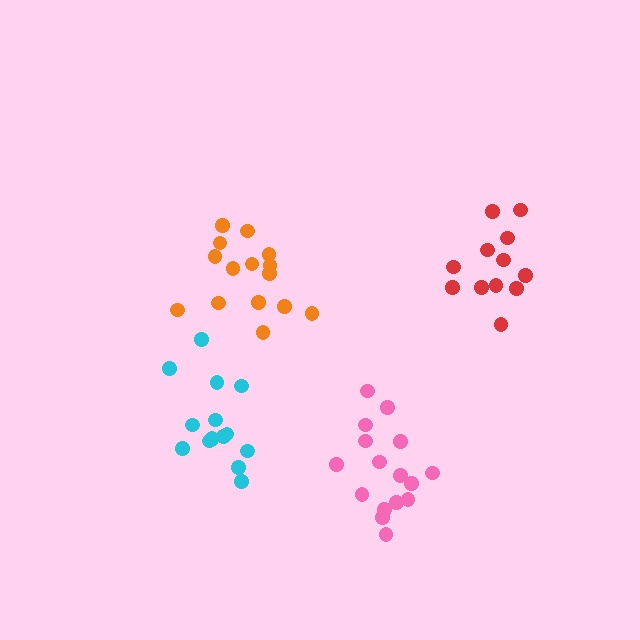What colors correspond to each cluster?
The clusters are colored: red, cyan, pink, orange.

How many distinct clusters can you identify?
There are 4 distinct clusters.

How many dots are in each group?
Group 1: 12 dots, Group 2: 15 dots, Group 3: 16 dots, Group 4: 15 dots (58 total).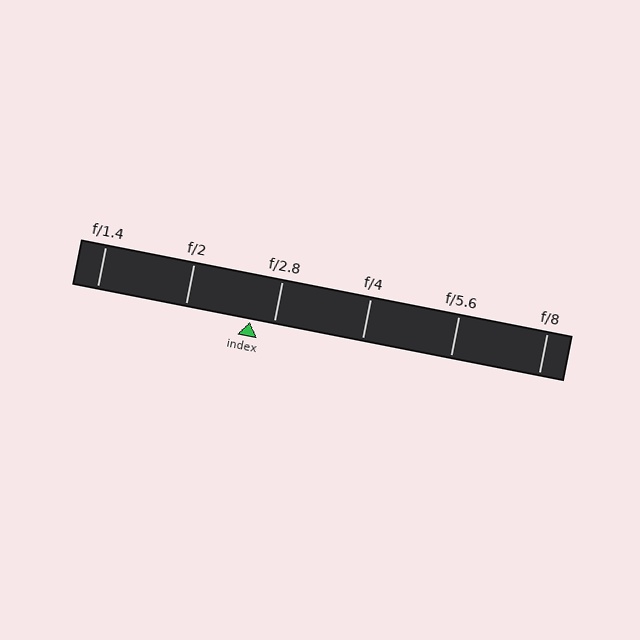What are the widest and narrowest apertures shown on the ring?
The widest aperture shown is f/1.4 and the narrowest is f/8.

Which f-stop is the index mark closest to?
The index mark is closest to f/2.8.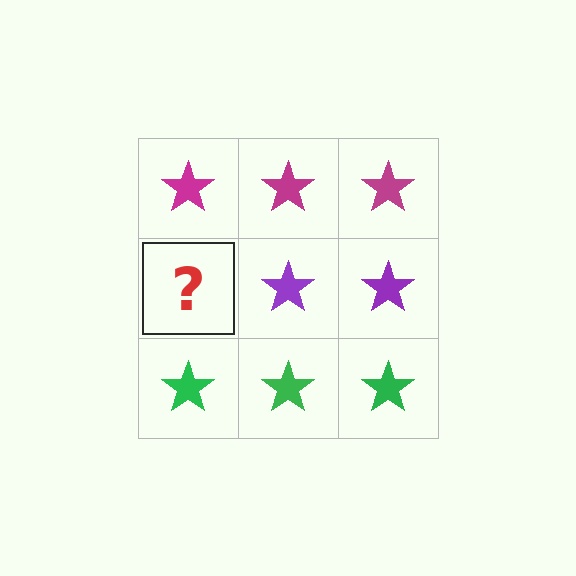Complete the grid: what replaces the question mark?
The question mark should be replaced with a purple star.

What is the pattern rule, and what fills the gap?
The rule is that each row has a consistent color. The gap should be filled with a purple star.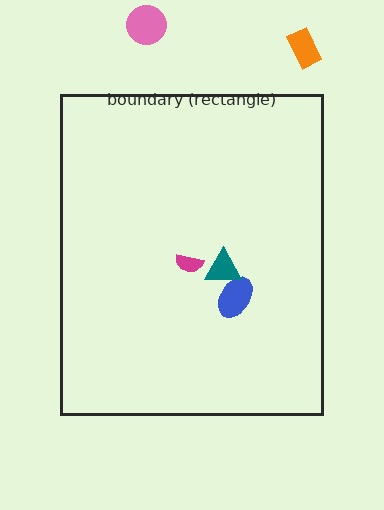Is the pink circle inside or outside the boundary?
Outside.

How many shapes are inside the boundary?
3 inside, 2 outside.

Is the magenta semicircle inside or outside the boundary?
Inside.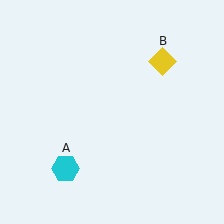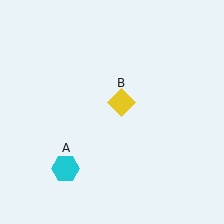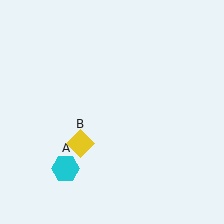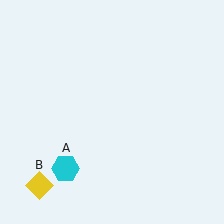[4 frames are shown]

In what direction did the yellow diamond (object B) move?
The yellow diamond (object B) moved down and to the left.